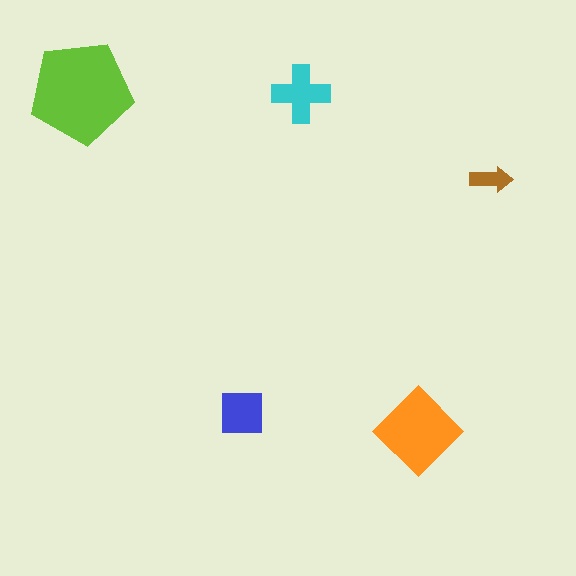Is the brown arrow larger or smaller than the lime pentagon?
Smaller.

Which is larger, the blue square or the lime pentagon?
The lime pentagon.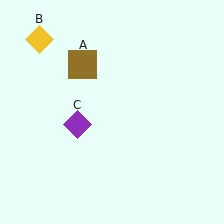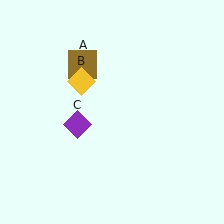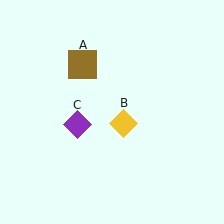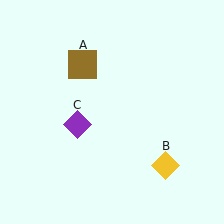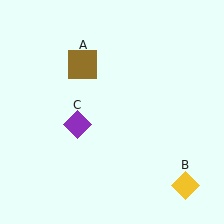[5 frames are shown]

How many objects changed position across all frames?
1 object changed position: yellow diamond (object B).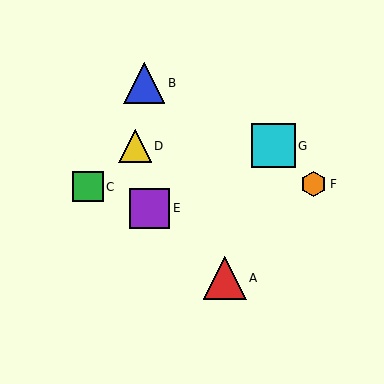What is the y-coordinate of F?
Object F is at y≈184.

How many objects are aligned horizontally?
2 objects (D, G) are aligned horizontally.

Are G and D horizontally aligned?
Yes, both are at y≈146.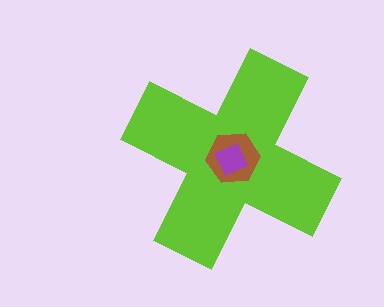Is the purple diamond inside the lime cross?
Yes.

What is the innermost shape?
The purple diamond.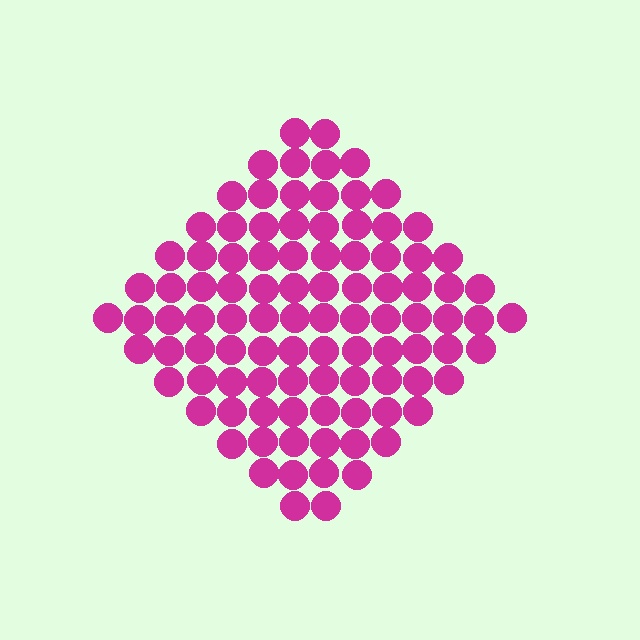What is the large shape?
The large shape is a diamond.